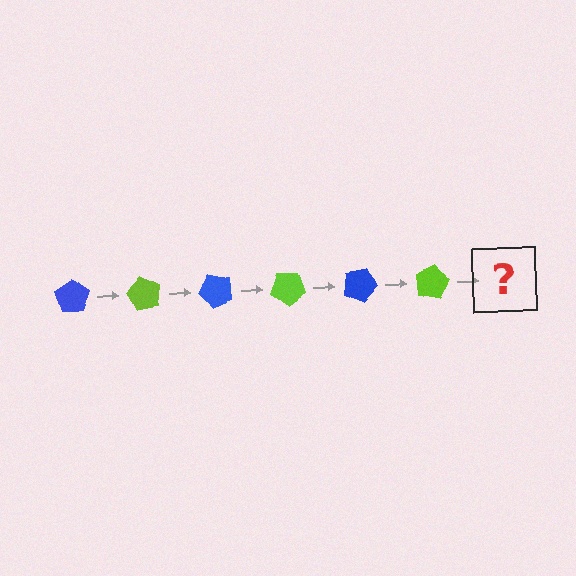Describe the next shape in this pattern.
It should be a blue pentagon, rotated 360 degrees from the start.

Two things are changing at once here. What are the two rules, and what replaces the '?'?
The two rules are that it rotates 60 degrees each step and the color cycles through blue and lime. The '?' should be a blue pentagon, rotated 360 degrees from the start.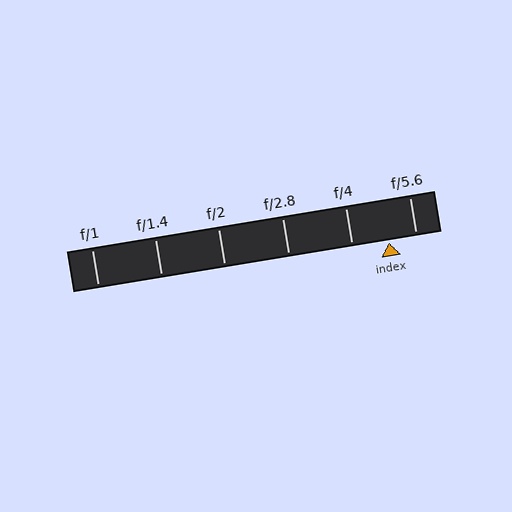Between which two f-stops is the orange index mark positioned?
The index mark is between f/4 and f/5.6.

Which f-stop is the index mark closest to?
The index mark is closest to f/5.6.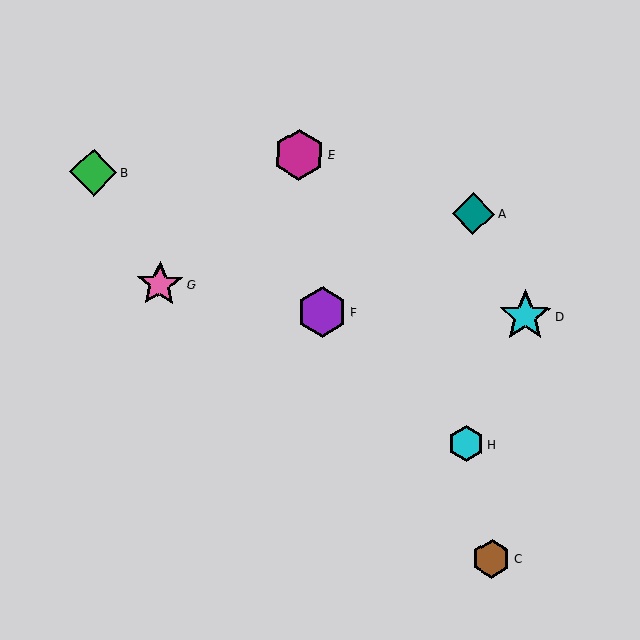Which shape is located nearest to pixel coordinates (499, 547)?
The brown hexagon (labeled C) at (491, 558) is nearest to that location.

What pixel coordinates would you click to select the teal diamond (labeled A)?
Click at (473, 214) to select the teal diamond A.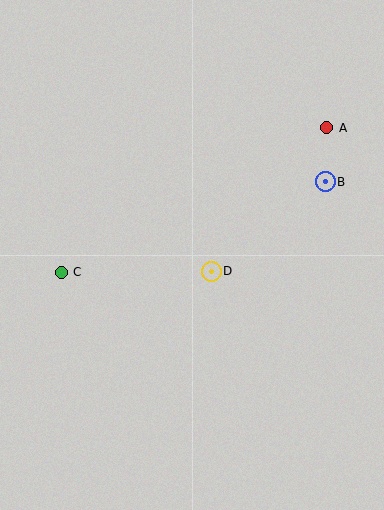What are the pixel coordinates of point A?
Point A is at (327, 128).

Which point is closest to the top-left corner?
Point C is closest to the top-left corner.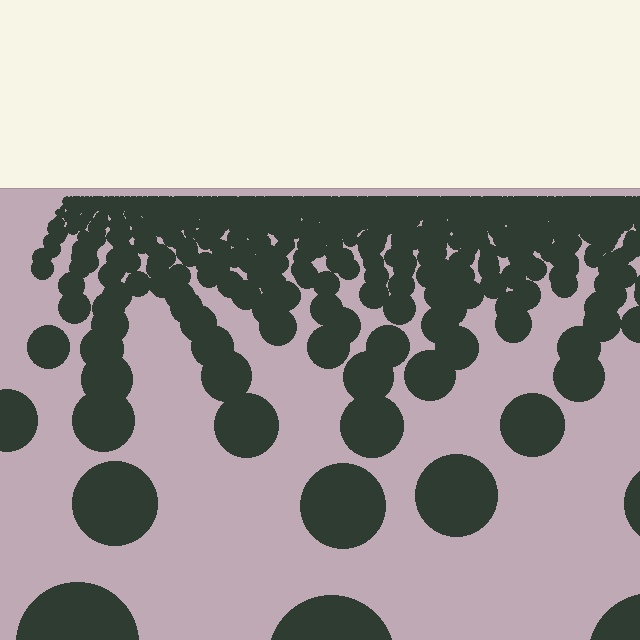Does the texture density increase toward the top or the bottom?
Density increases toward the top.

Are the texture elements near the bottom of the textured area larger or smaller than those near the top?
Larger. Near the bottom, elements are closer to the viewer and appear at a bigger on-screen size.